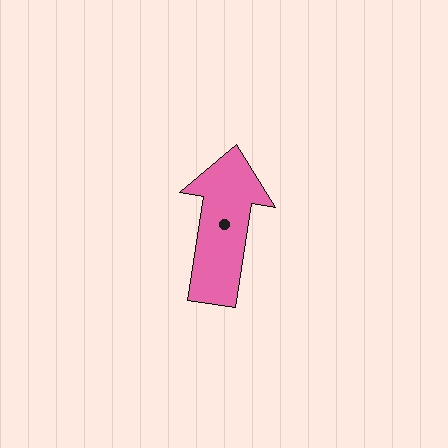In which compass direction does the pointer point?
North.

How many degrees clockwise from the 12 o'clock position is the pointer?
Approximately 9 degrees.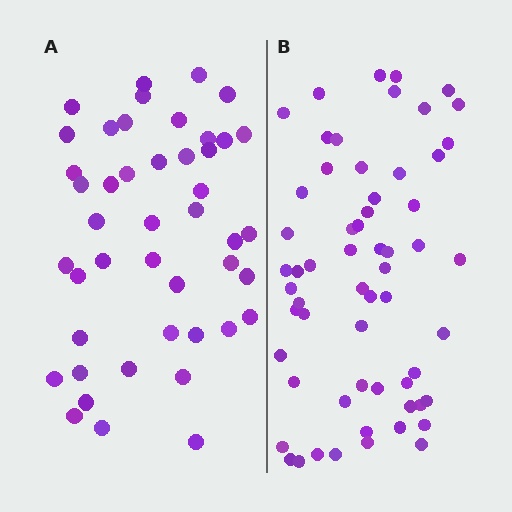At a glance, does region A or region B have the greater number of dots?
Region B (the right region) has more dots.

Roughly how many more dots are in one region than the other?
Region B has approximately 15 more dots than region A.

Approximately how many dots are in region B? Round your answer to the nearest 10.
About 60 dots.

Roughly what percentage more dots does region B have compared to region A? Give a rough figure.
About 35% more.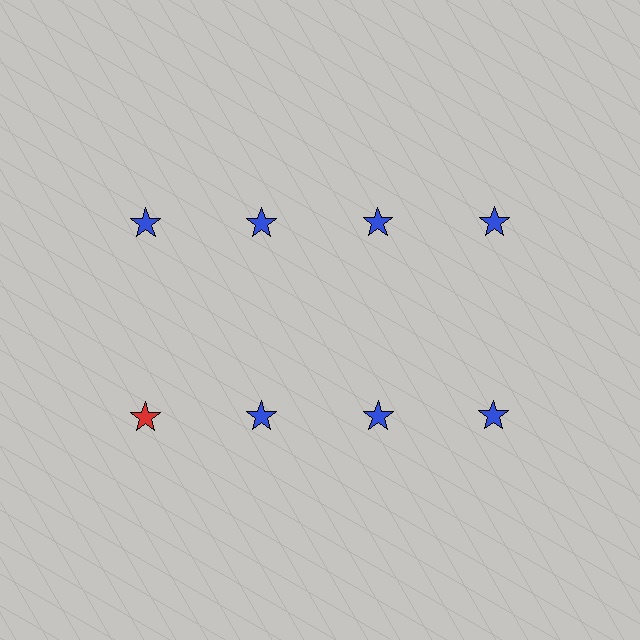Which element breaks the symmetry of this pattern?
The red star in the second row, leftmost column breaks the symmetry. All other shapes are blue stars.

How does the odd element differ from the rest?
It has a different color: red instead of blue.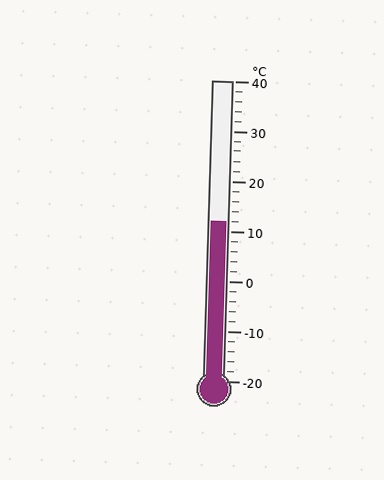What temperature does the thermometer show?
The thermometer shows approximately 12°C.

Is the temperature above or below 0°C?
The temperature is above 0°C.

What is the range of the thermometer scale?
The thermometer scale ranges from -20°C to 40°C.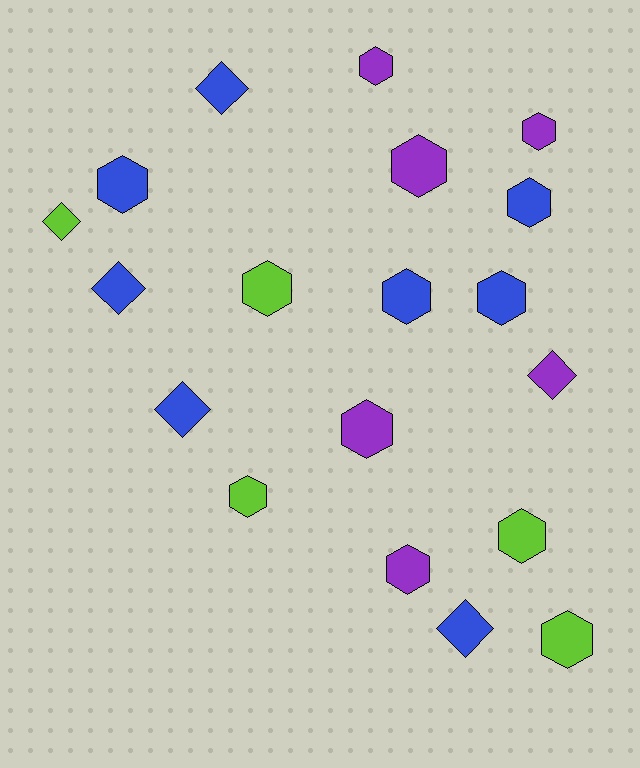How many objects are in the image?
There are 19 objects.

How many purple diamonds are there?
There is 1 purple diamond.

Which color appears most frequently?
Blue, with 8 objects.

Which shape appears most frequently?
Hexagon, with 13 objects.